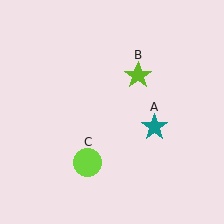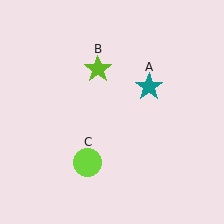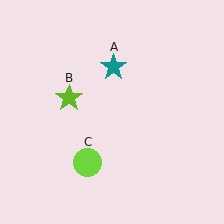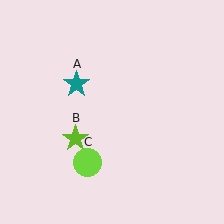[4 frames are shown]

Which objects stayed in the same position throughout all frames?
Lime circle (object C) remained stationary.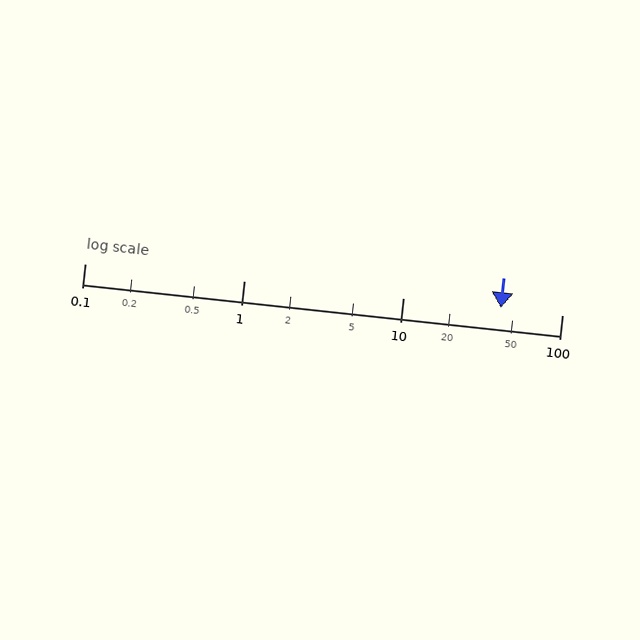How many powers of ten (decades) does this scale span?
The scale spans 3 decades, from 0.1 to 100.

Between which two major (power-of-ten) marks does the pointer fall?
The pointer is between 10 and 100.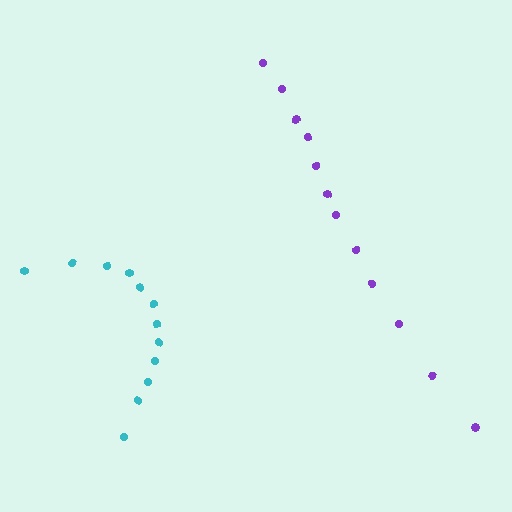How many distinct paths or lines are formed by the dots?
There are 2 distinct paths.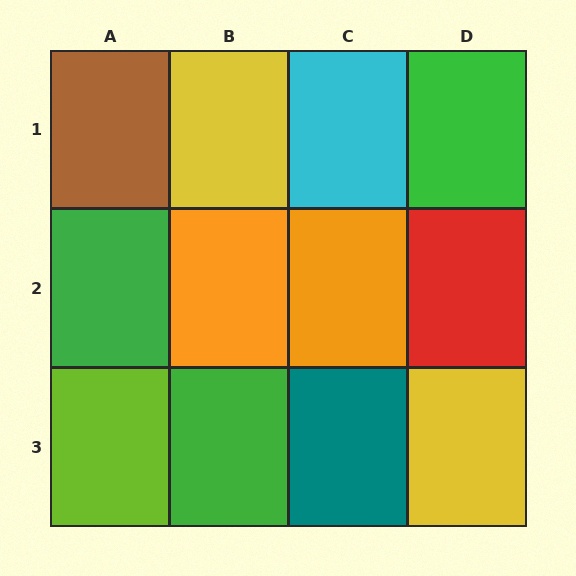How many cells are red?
1 cell is red.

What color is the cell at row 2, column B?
Orange.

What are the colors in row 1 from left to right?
Brown, yellow, cyan, green.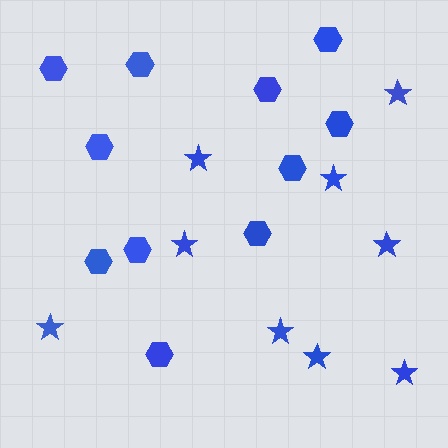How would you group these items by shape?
There are 2 groups: one group of hexagons (11) and one group of stars (9).